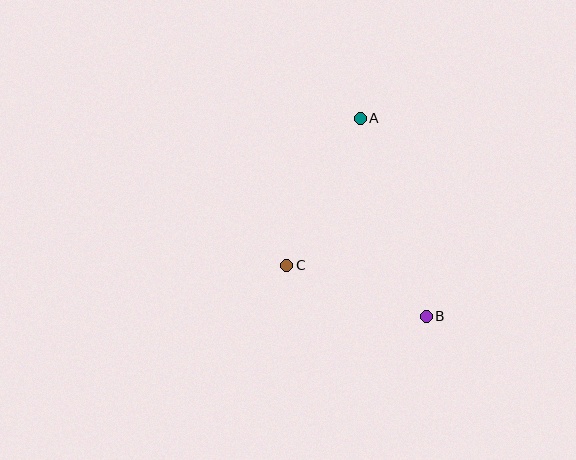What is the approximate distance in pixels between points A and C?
The distance between A and C is approximately 164 pixels.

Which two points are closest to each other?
Points B and C are closest to each other.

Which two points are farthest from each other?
Points A and B are farthest from each other.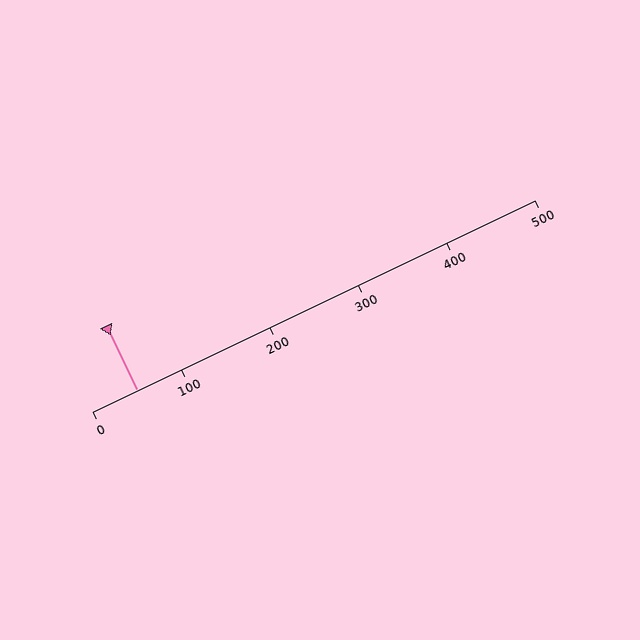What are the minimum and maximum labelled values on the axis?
The axis runs from 0 to 500.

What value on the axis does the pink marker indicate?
The marker indicates approximately 50.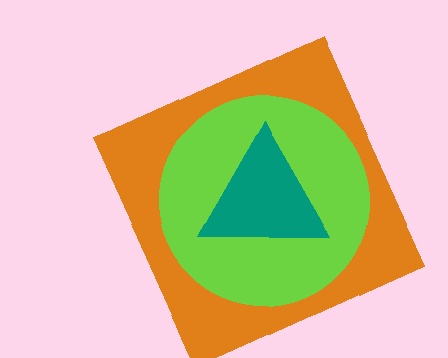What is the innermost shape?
The teal triangle.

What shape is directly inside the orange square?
The lime circle.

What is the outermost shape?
The orange square.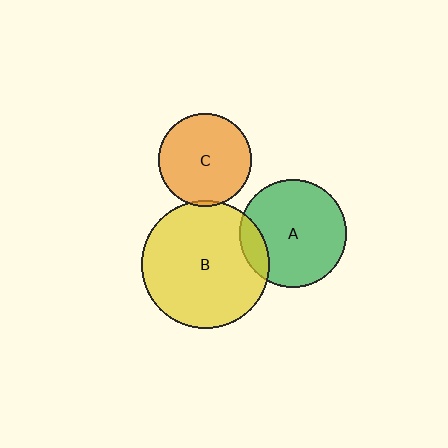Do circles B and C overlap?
Yes.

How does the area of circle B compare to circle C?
Approximately 1.9 times.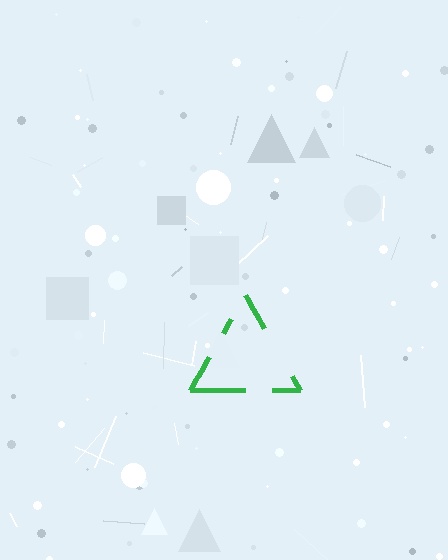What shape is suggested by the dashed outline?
The dashed outline suggests a triangle.